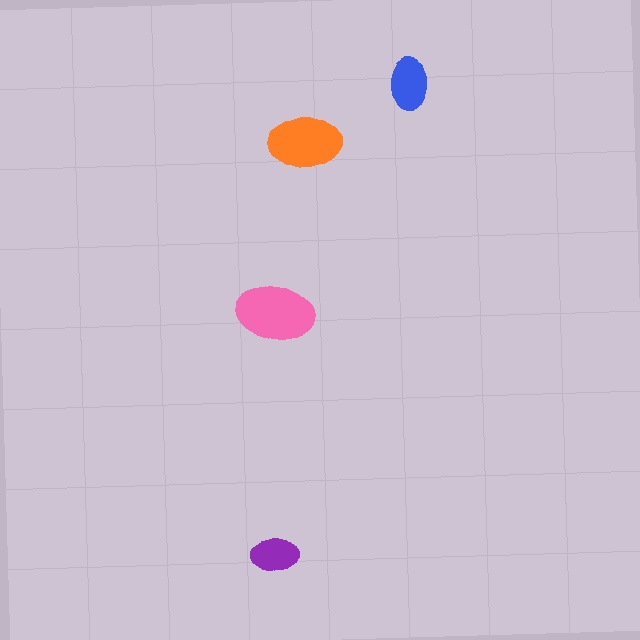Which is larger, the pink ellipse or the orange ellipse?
The pink one.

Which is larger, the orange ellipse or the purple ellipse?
The orange one.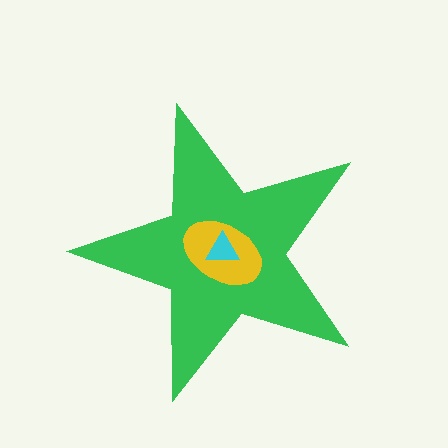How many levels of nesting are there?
3.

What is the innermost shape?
The cyan triangle.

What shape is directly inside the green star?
The yellow ellipse.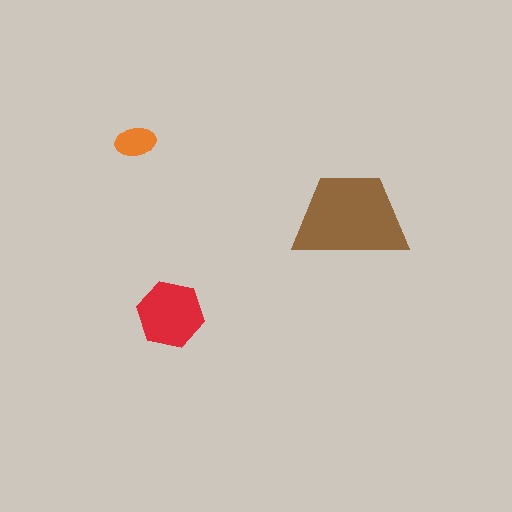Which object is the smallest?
The orange ellipse.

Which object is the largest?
The brown trapezoid.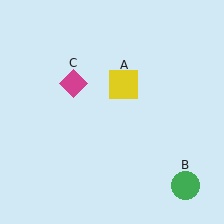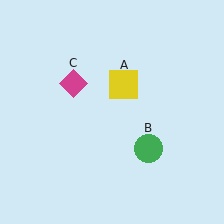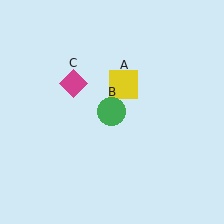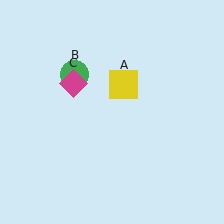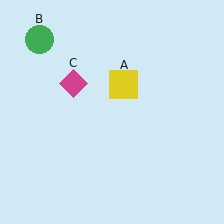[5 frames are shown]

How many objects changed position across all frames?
1 object changed position: green circle (object B).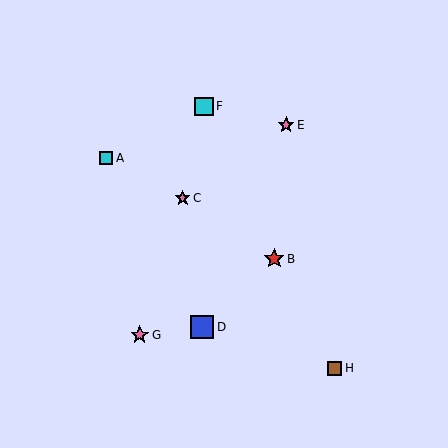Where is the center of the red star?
The center of the red star is at (274, 259).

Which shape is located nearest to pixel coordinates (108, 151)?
The cyan square (labeled A) at (106, 158) is nearest to that location.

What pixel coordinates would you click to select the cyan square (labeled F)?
Click at (204, 106) to select the cyan square F.